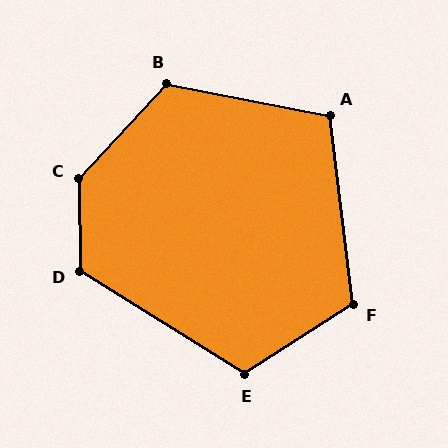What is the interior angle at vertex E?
Approximately 115 degrees (obtuse).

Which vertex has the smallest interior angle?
A, at approximately 108 degrees.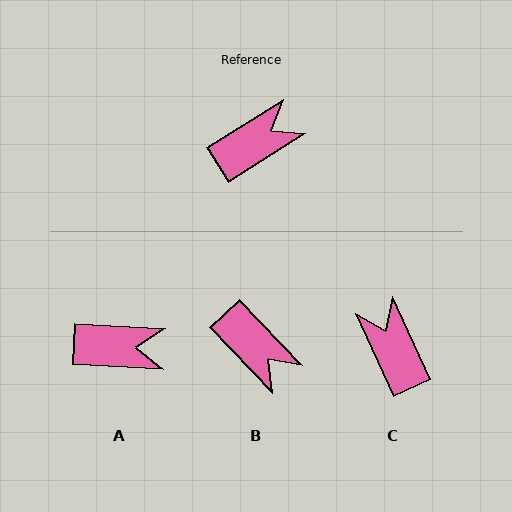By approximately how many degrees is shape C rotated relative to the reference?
Approximately 82 degrees counter-clockwise.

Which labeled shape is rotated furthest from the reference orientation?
C, about 82 degrees away.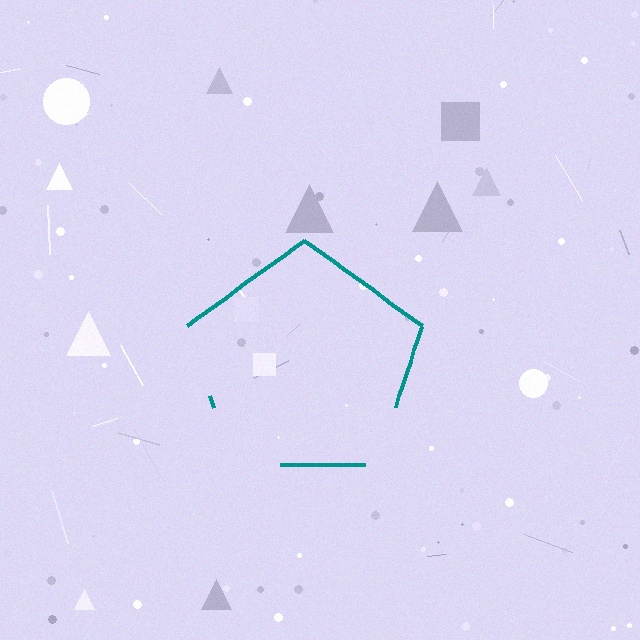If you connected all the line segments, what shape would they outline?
They would outline a pentagon.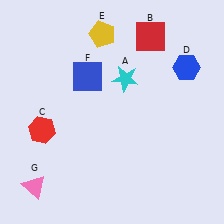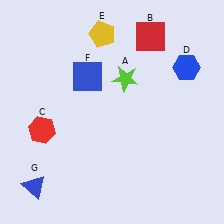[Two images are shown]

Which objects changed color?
A changed from cyan to lime. G changed from pink to blue.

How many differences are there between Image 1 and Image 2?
There are 2 differences between the two images.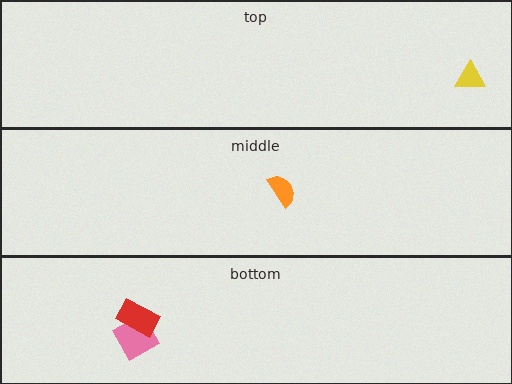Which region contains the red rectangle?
The bottom region.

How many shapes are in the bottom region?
2.